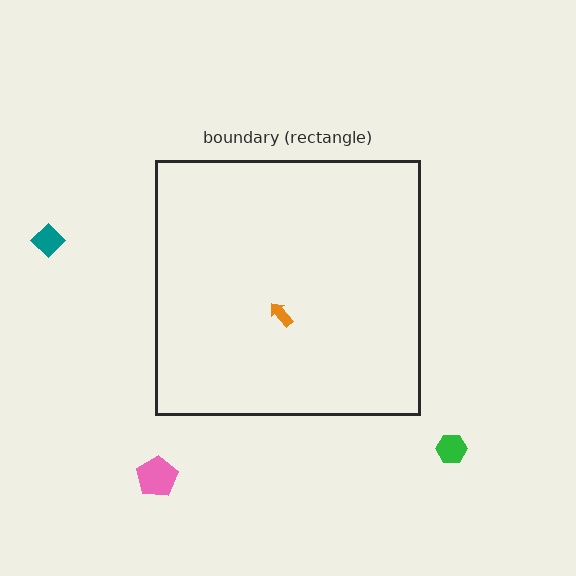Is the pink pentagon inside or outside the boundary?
Outside.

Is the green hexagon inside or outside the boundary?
Outside.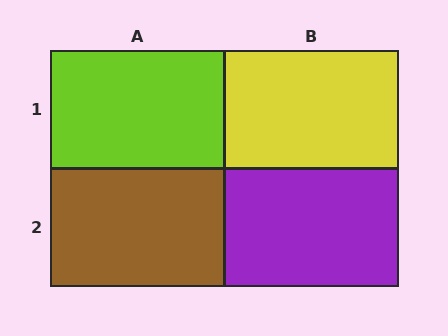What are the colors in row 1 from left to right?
Lime, yellow.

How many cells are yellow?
1 cell is yellow.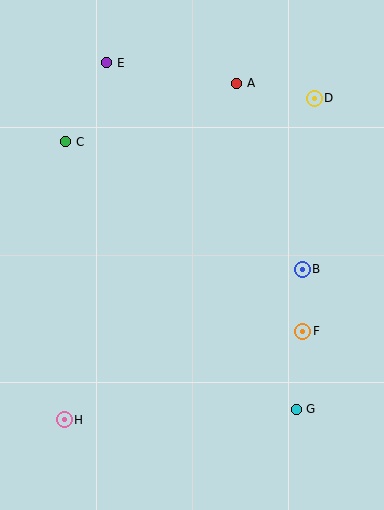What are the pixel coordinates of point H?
Point H is at (64, 420).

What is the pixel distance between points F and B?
The distance between F and B is 62 pixels.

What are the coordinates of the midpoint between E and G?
The midpoint between E and G is at (201, 236).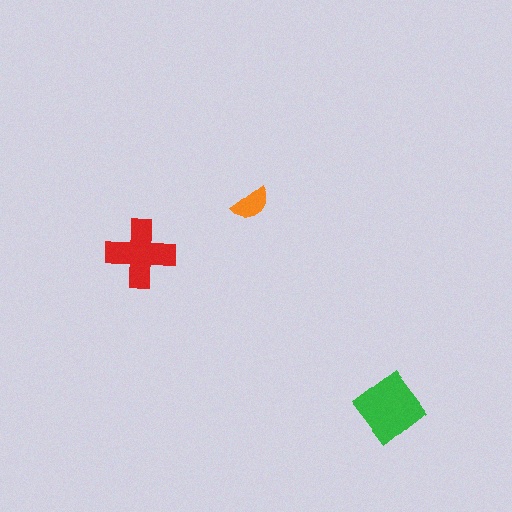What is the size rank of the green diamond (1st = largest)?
1st.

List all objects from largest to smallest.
The green diamond, the red cross, the orange semicircle.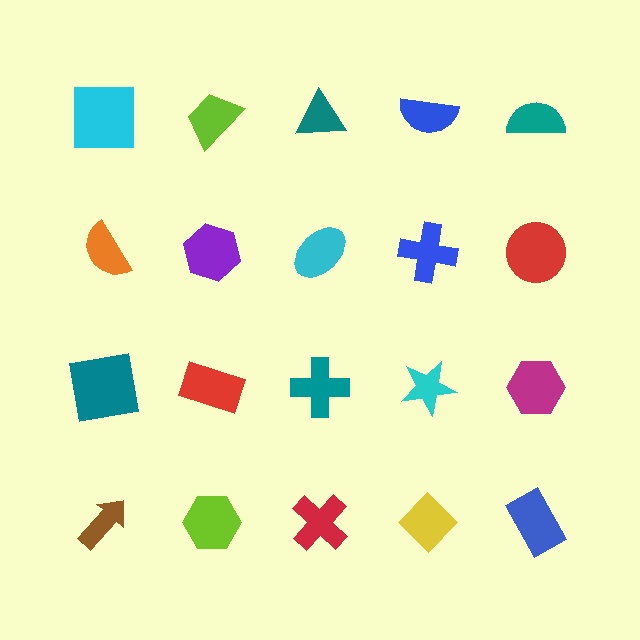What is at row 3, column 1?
A teal square.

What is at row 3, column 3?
A teal cross.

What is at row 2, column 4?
A blue cross.